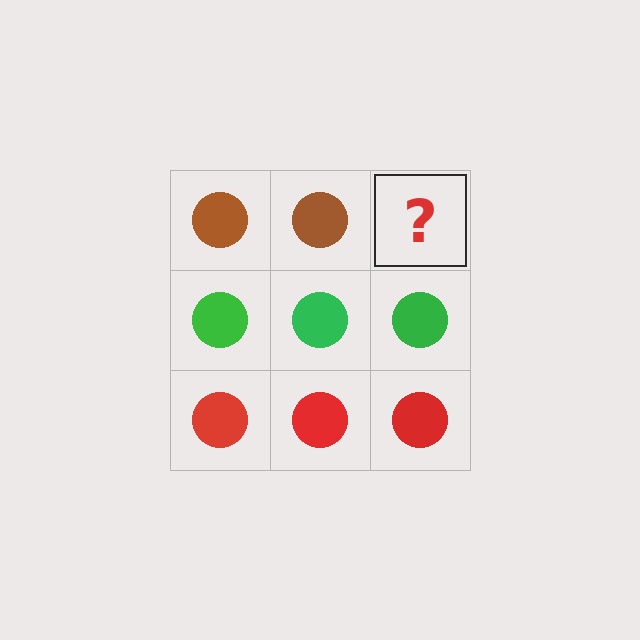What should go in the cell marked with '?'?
The missing cell should contain a brown circle.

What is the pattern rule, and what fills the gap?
The rule is that each row has a consistent color. The gap should be filled with a brown circle.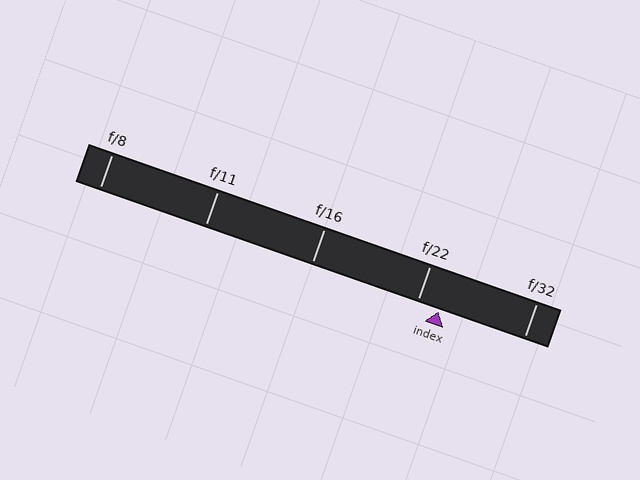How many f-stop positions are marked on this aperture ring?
There are 5 f-stop positions marked.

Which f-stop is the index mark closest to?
The index mark is closest to f/22.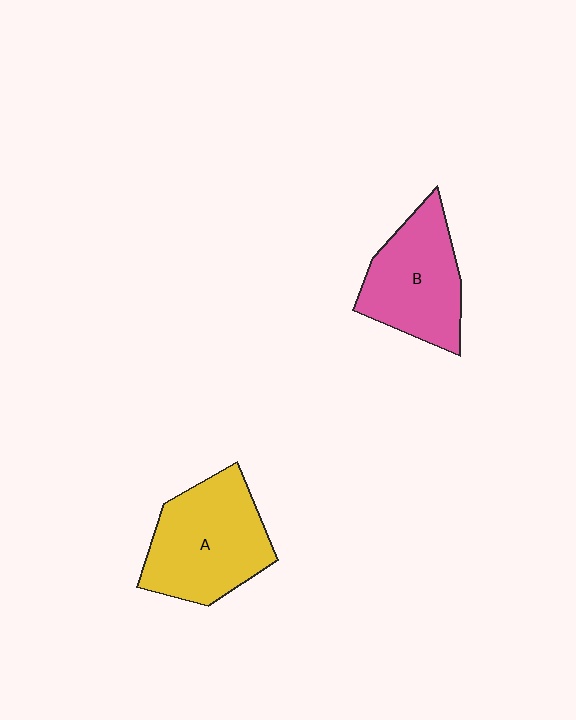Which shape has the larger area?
Shape A (yellow).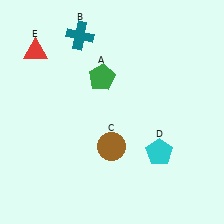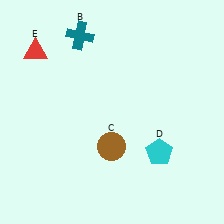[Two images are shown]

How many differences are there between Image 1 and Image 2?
There is 1 difference between the two images.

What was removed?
The green pentagon (A) was removed in Image 2.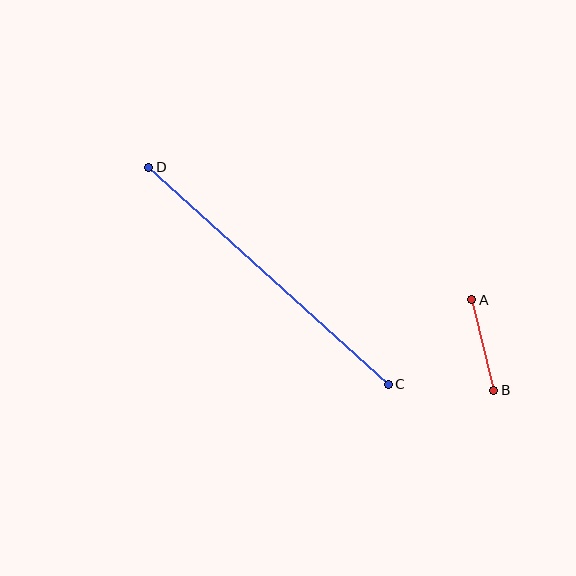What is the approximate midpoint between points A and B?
The midpoint is at approximately (483, 345) pixels.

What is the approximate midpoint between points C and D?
The midpoint is at approximately (268, 276) pixels.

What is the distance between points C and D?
The distance is approximately 323 pixels.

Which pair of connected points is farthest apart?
Points C and D are farthest apart.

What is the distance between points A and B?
The distance is approximately 93 pixels.